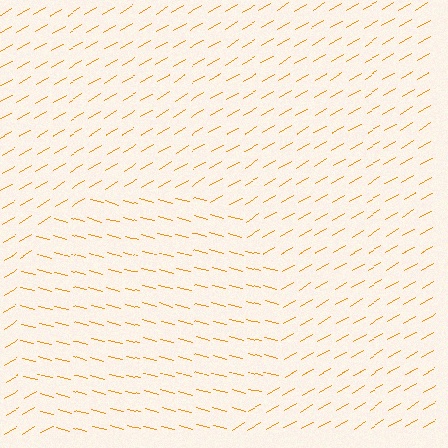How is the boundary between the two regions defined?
The boundary is defined purely by a change in line orientation (approximately 45 degrees difference). All lines are the same color and thickness.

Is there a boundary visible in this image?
Yes, there is a texture boundary formed by a change in line orientation.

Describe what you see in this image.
The image is filled with small orange line segments. A circle region in the image has lines oriented differently from the surrounding lines, creating a visible texture boundary.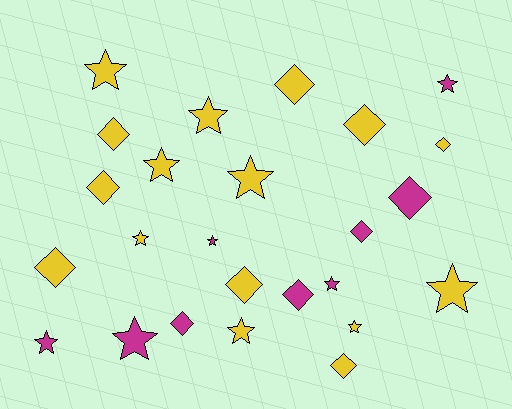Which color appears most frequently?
Yellow, with 16 objects.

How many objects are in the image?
There are 25 objects.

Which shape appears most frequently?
Star, with 13 objects.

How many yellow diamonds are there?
There are 8 yellow diamonds.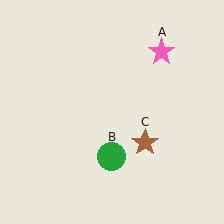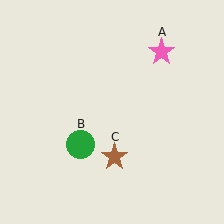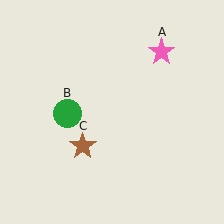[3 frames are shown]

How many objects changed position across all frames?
2 objects changed position: green circle (object B), brown star (object C).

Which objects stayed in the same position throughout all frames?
Pink star (object A) remained stationary.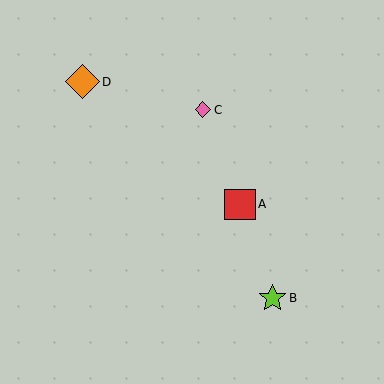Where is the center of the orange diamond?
The center of the orange diamond is at (83, 82).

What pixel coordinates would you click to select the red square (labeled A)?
Click at (240, 204) to select the red square A.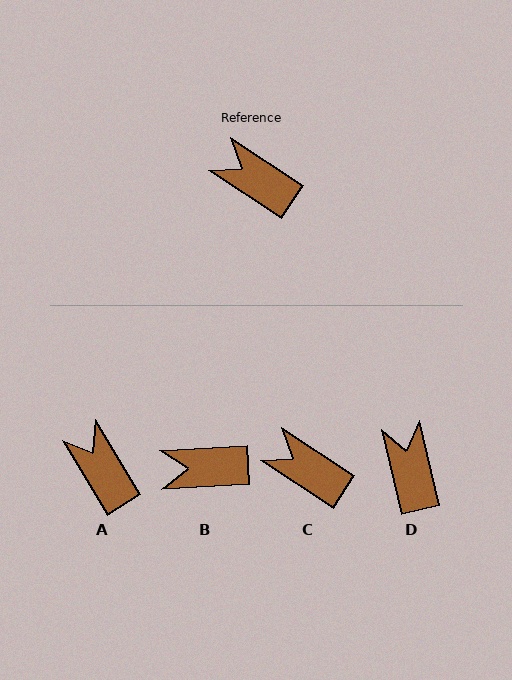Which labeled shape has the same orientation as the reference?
C.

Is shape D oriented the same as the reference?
No, it is off by about 43 degrees.